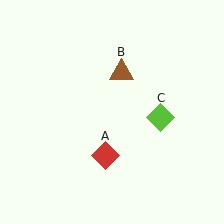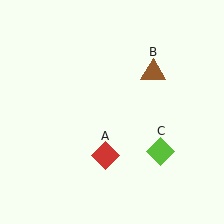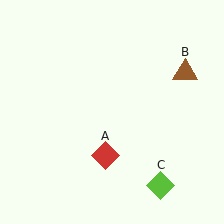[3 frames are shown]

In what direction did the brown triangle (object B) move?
The brown triangle (object B) moved right.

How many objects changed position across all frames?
2 objects changed position: brown triangle (object B), lime diamond (object C).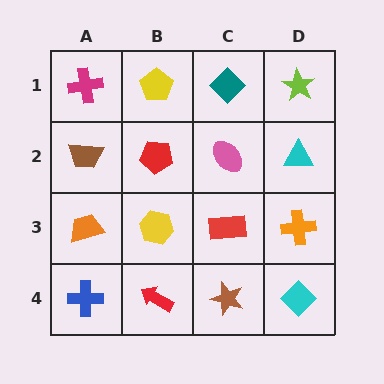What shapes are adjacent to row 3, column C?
A pink ellipse (row 2, column C), a brown star (row 4, column C), a yellow hexagon (row 3, column B), an orange cross (row 3, column D).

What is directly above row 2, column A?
A magenta cross.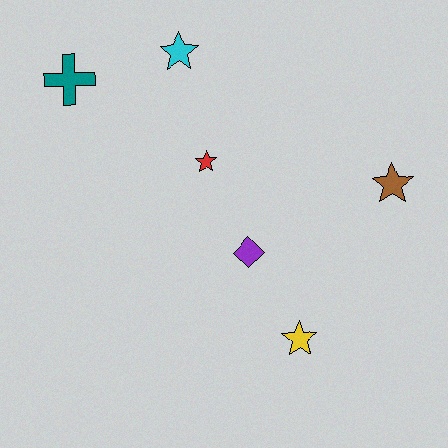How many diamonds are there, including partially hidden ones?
There is 1 diamond.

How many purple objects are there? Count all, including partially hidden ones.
There is 1 purple object.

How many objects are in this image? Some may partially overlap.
There are 6 objects.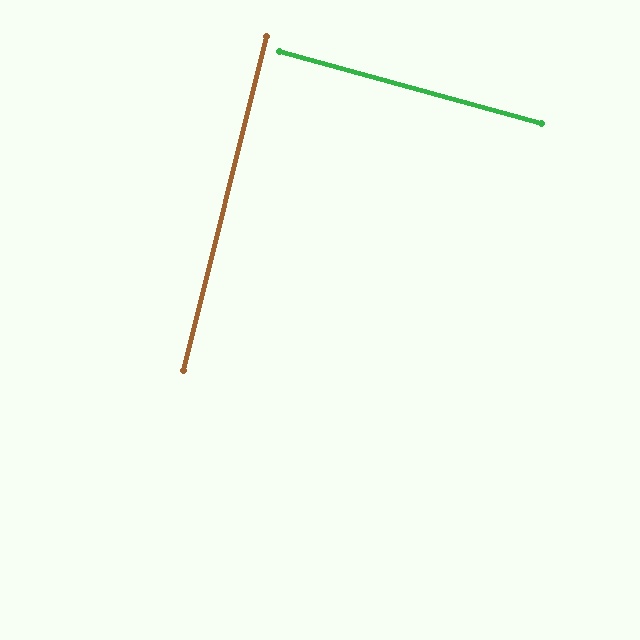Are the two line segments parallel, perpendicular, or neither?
Perpendicular — they meet at approximately 88°.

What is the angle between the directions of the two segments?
Approximately 88 degrees.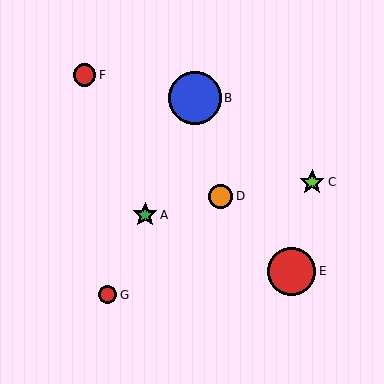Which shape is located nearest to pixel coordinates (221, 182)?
The orange circle (labeled D) at (221, 196) is nearest to that location.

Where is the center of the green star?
The center of the green star is at (145, 215).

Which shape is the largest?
The blue circle (labeled B) is the largest.